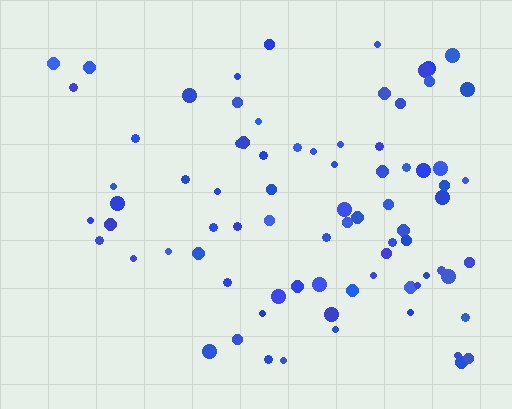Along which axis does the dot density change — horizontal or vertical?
Horizontal.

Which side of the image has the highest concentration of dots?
The right.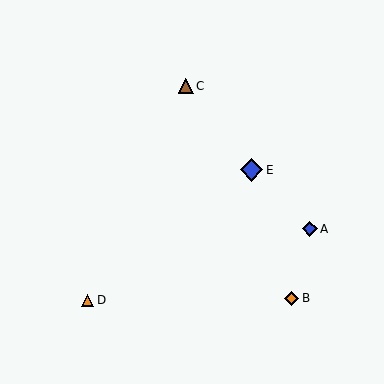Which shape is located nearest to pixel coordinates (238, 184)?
The blue diamond (labeled E) at (252, 170) is nearest to that location.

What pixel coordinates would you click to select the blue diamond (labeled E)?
Click at (252, 170) to select the blue diamond E.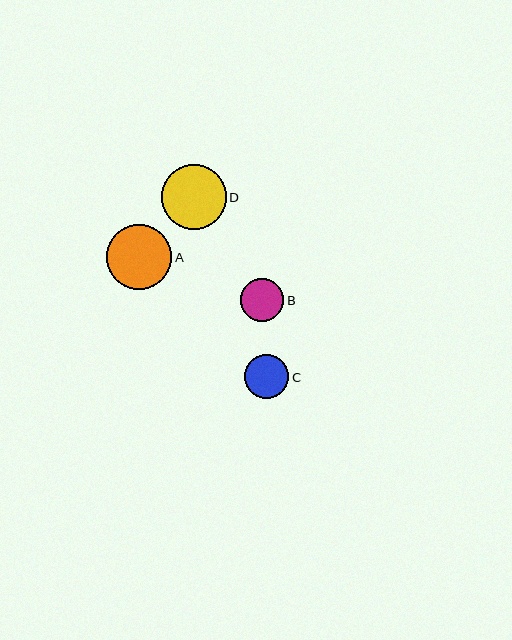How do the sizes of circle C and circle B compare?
Circle C and circle B are approximately the same size.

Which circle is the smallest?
Circle B is the smallest with a size of approximately 43 pixels.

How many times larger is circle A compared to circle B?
Circle A is approximately 1.5 times the size of circle B.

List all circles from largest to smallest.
From largest to smallest: A, D, C, B.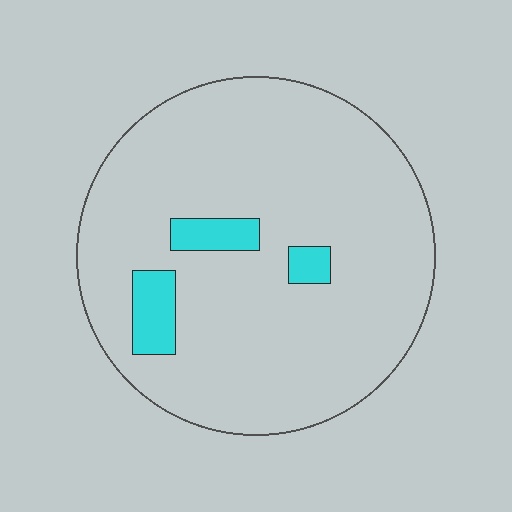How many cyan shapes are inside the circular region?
3.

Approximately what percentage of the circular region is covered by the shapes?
Approximately 10%.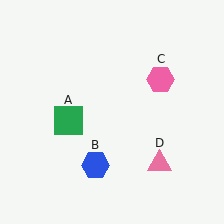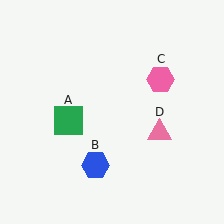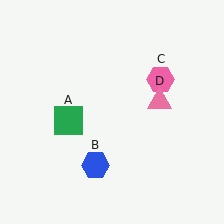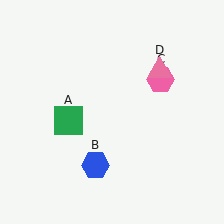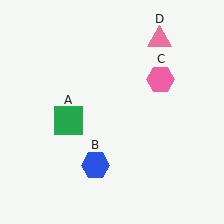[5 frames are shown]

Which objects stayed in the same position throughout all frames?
Green square (object A) and blue hexagon (object B) and pink hexagon (object C) remained stationary.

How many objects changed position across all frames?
1 object changed position: pink triangle (object D).